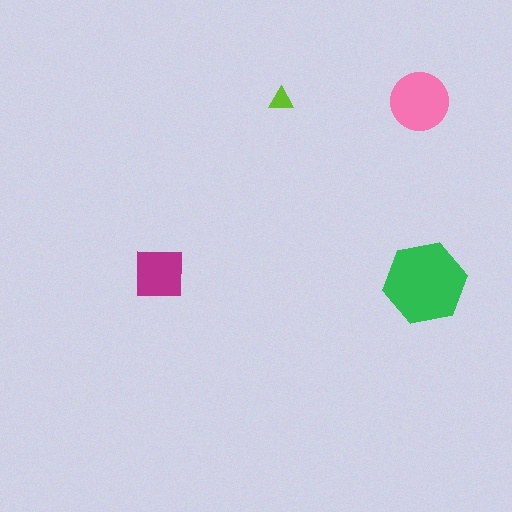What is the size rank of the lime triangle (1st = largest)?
4th.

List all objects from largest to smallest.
The green hexagon, the pink circle, the magenta square, the lime triangle.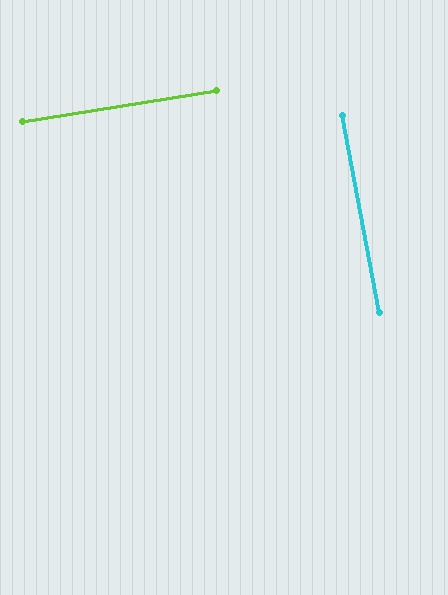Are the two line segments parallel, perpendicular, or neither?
Perpendicular — they meet at approximately 88°.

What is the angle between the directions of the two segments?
Approximately 88 degrees.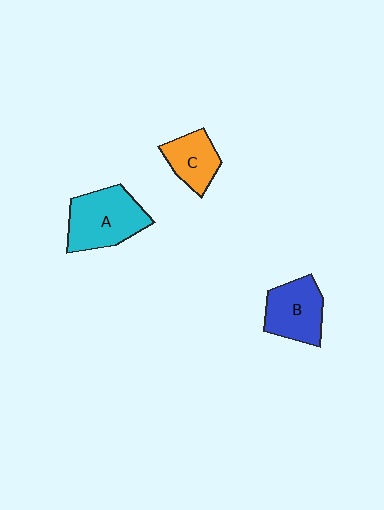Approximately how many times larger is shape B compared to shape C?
Approximately 1.3 times.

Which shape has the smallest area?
Shape C (orange).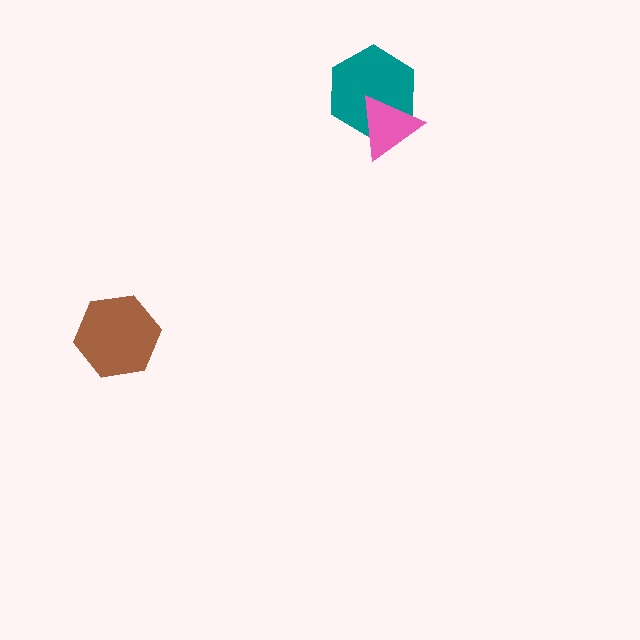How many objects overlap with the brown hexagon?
0 objects overlap with the brown hexagon.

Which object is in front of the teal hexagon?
The pink triangle is in front of the teal hexagon.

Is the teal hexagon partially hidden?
Yes, it is partially covered by another shape.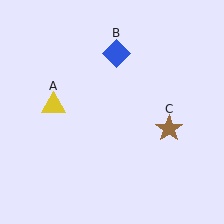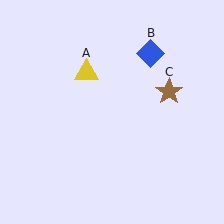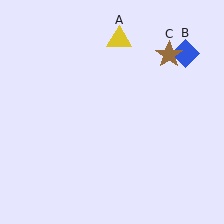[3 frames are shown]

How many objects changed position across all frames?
3 objects changed position: yellow triangle (object A), blue diamond (object B), brown star (object C).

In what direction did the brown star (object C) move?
The brown star (object C) moved up.